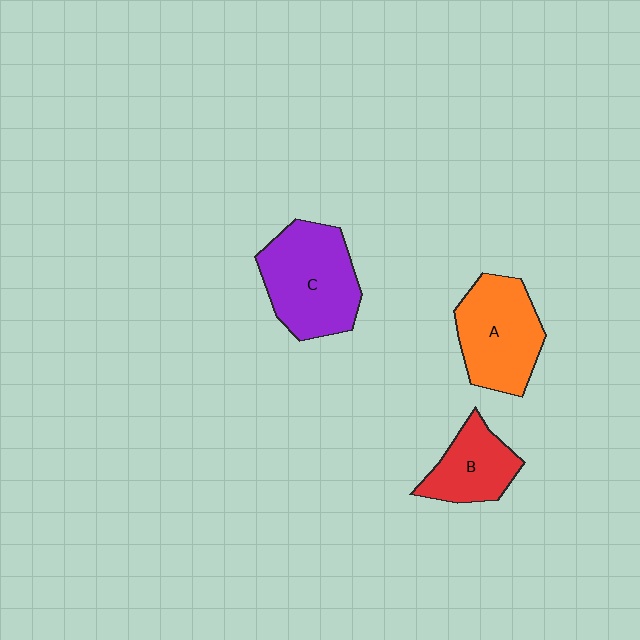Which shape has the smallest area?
Shape B (red).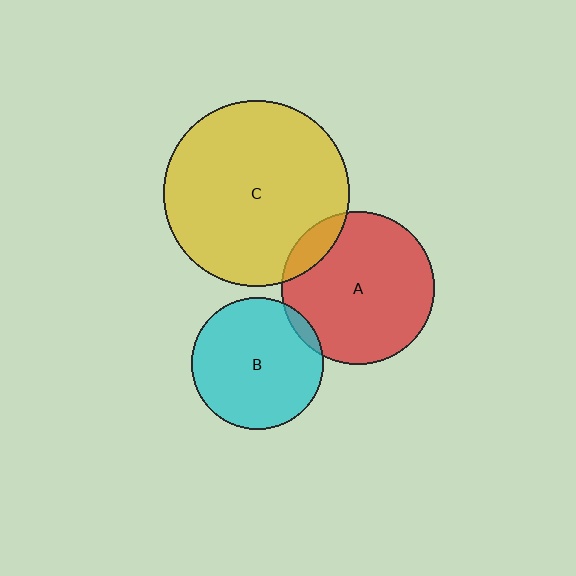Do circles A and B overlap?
Yes.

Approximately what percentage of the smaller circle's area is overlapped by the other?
Approximately 5%.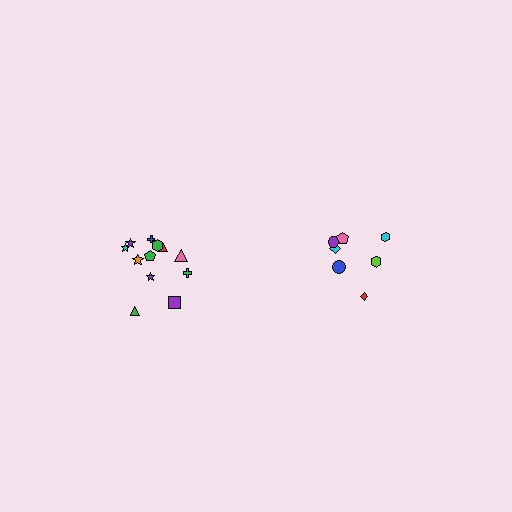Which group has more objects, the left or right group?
The left group.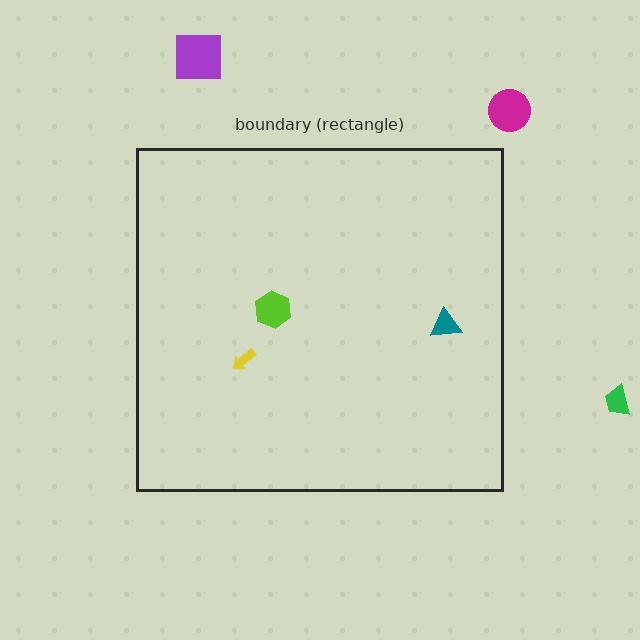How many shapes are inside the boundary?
3 inside, 3 outside.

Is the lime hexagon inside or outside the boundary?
Inside.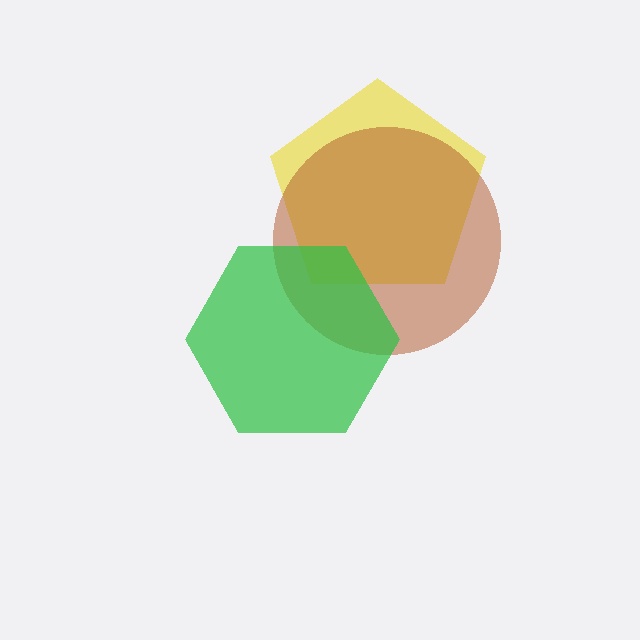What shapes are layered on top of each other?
The layered shapes are: a yellow pentagon, a brown circle, a green hexagon.